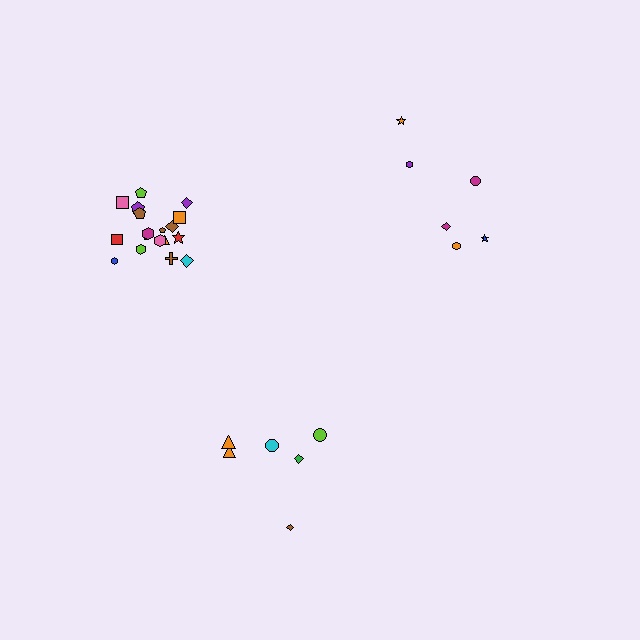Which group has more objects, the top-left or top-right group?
The top-left group.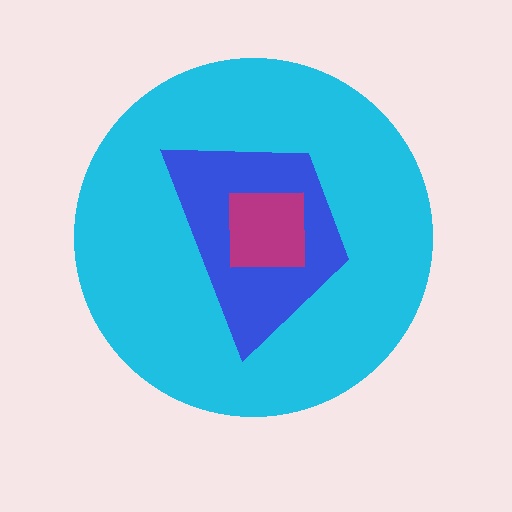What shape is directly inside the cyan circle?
The blue trapezoid.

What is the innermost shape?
The magenta square.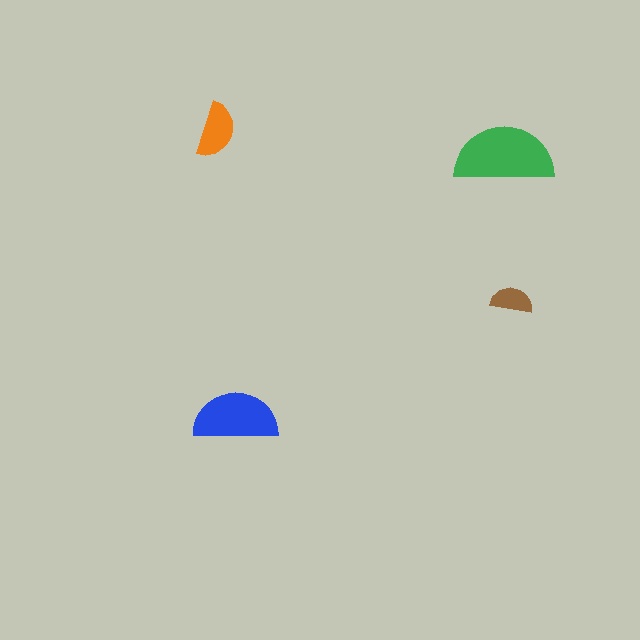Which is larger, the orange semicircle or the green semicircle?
The green one.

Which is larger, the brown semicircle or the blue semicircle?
The blue one.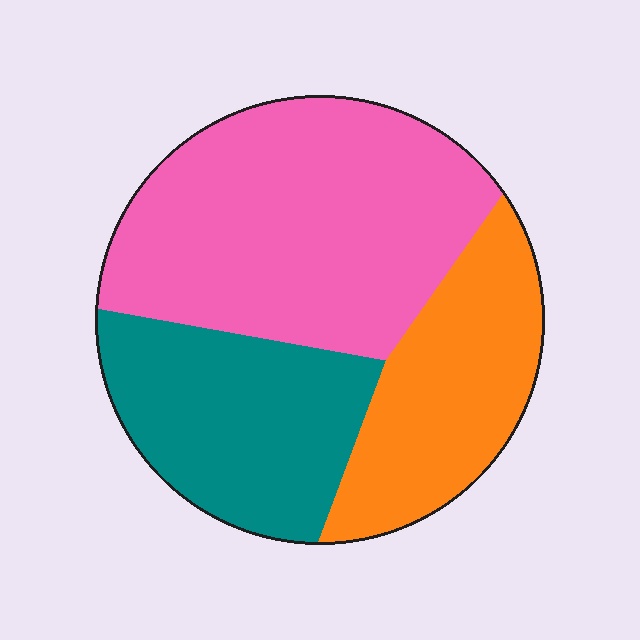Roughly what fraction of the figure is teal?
Teal covers 28% of the figure.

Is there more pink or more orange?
Pink.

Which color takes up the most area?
Pink, at roughly 45%.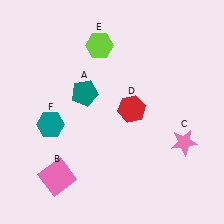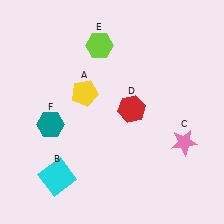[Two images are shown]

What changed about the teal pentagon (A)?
In Image 1, A is teal. In Image 2, it changed to yellow.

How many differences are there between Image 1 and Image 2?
There are 2 differences between the two images.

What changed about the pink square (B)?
In Image 1, B is pink. In Image 2, it changed to cyan.